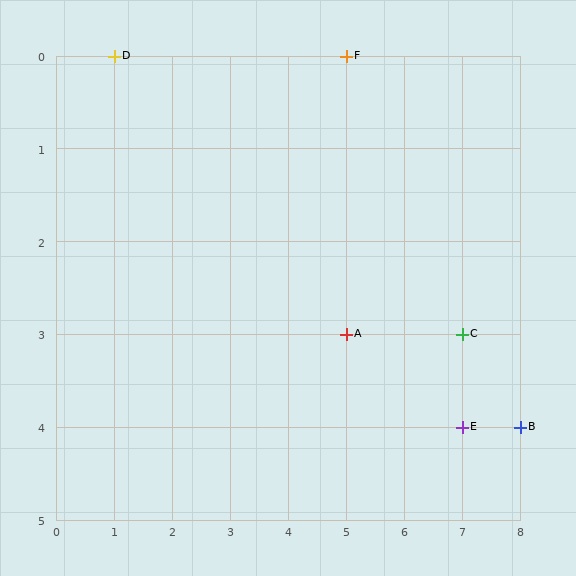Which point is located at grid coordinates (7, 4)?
Point E is at (7, 4).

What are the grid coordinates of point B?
Point B is at grid coordinates (8, 4).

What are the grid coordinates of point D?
Point D is at grid coordinates (1, 0).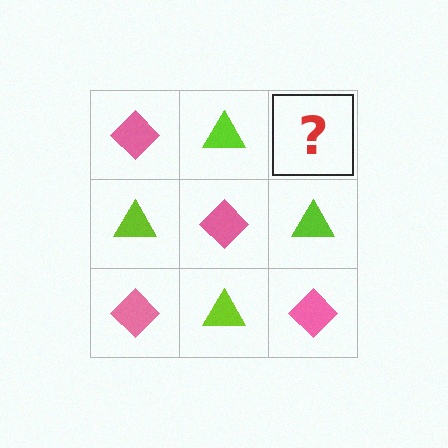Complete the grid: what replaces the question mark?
The question mark should be replaced with a pink diamond.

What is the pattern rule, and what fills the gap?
The rule is that it alternates pink diamond and lime triangle in a checkerboard pattern. The gap should be filled with a pink diamond.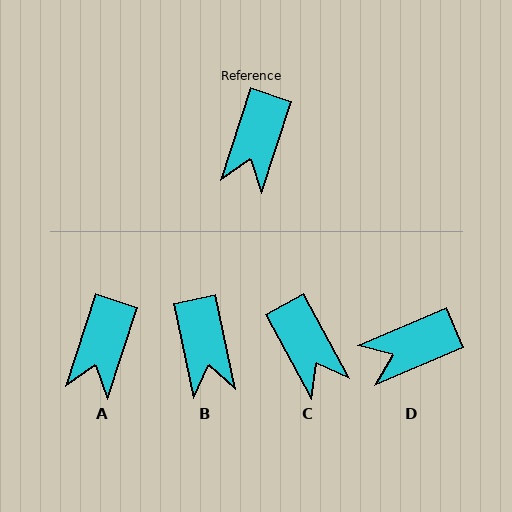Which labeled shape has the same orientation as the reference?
A.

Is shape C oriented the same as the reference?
No, it is off by about 46 degrees.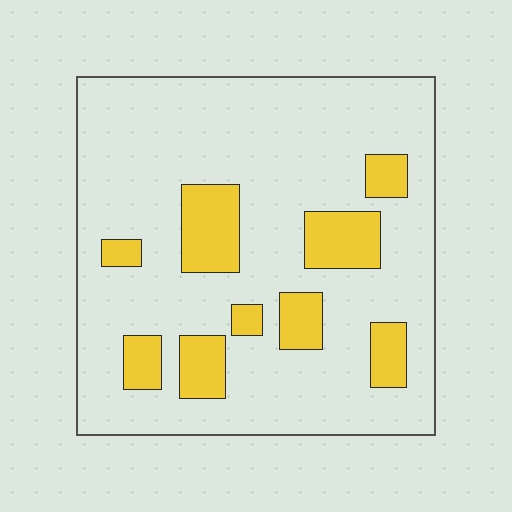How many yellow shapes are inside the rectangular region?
9.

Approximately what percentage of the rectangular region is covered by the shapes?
Approximately 20%.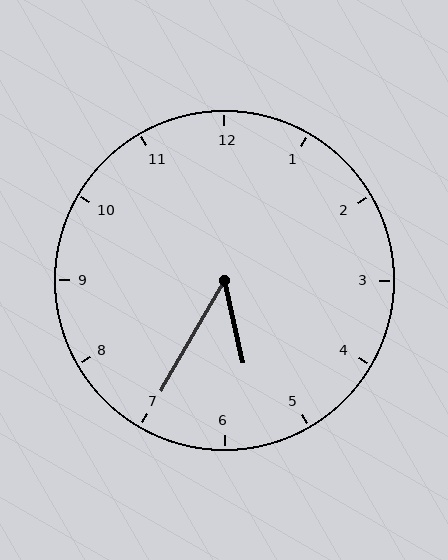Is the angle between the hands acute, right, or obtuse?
It is acute.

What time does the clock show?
5:35.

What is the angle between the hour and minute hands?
Approximately 42 degrees.